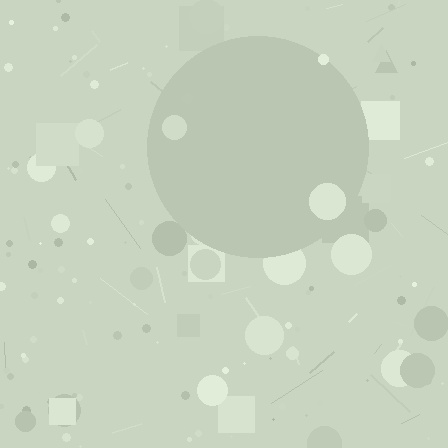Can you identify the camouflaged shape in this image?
The camouflaged shape is a circle.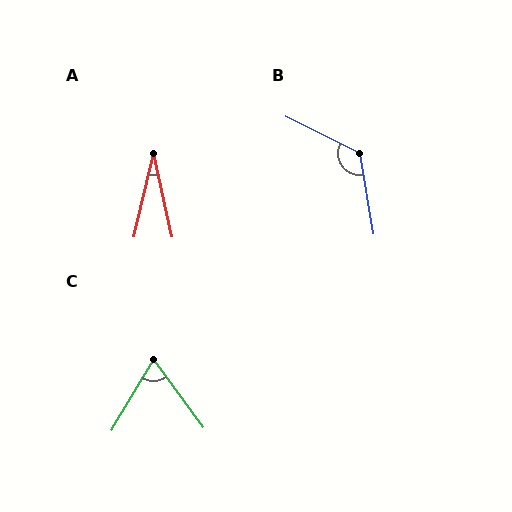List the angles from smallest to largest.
A (26°), C (67°), B (125°).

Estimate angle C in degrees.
Approximately 67 degrees.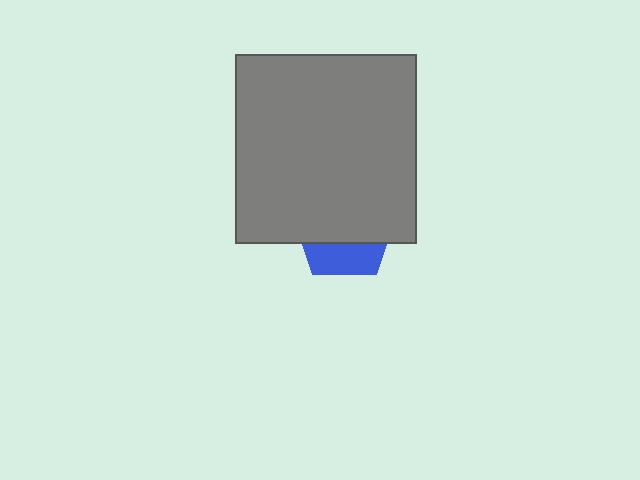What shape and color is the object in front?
The object in front is a gray rectangle.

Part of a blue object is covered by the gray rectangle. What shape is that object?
It is a pentagon.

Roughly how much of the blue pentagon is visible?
A small part of it is visible (roughly 33%).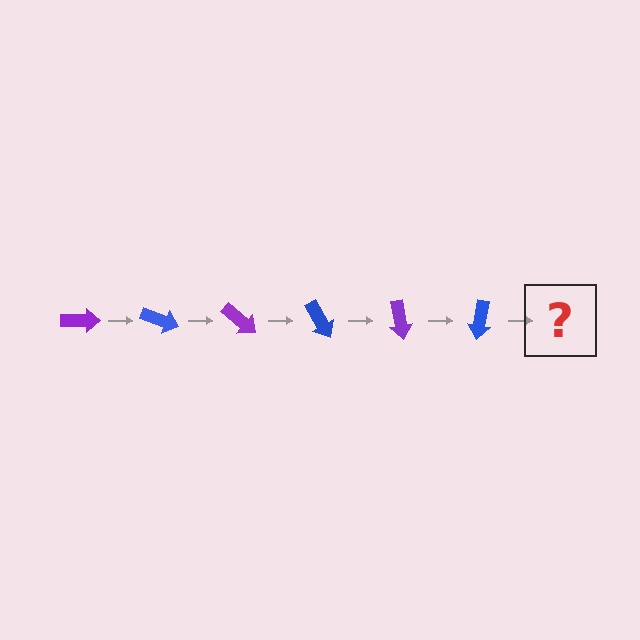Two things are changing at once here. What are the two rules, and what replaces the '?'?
The two rules are that it rotates 20 degrees each step and the color cycles through purple and blue. The '?' should be a purple arrow, rotated 120 degrees from the start.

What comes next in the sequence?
The next element should be a purple arrow, rotated 120 degrees from the start.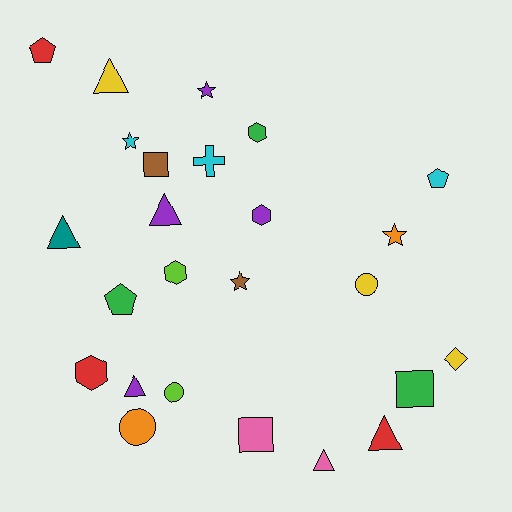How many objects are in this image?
There are 25 objects.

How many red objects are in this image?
There are 3 red objects.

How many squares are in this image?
There are 3 squares.